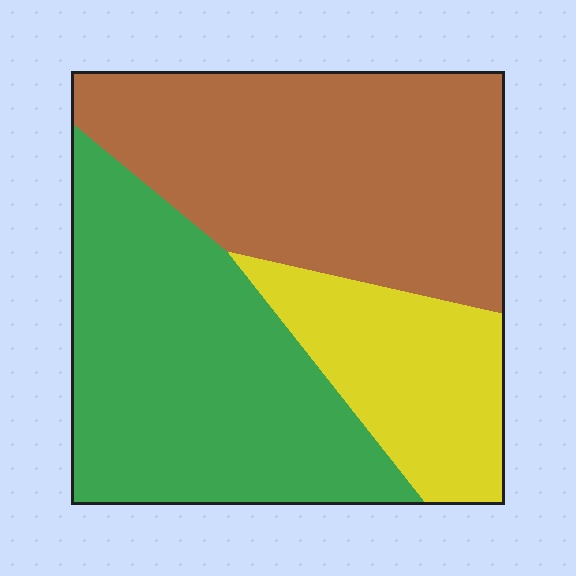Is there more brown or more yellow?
Brown.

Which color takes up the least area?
Yellow, at roughly 20%.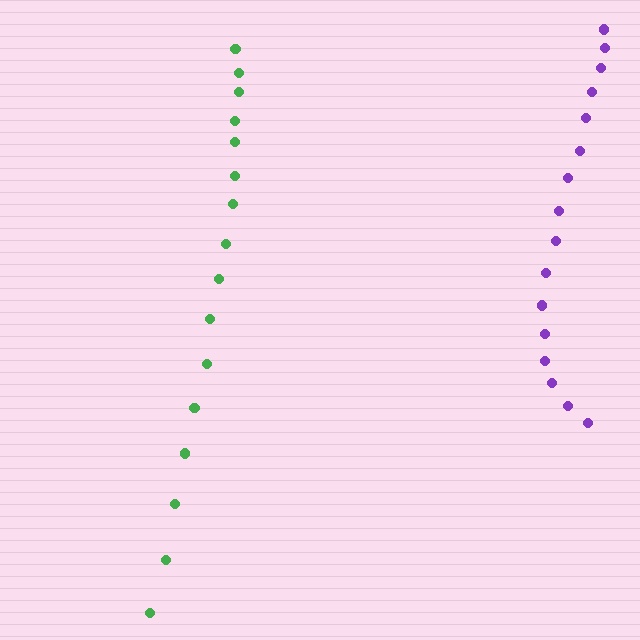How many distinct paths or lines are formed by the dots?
There are 2 distinct paths.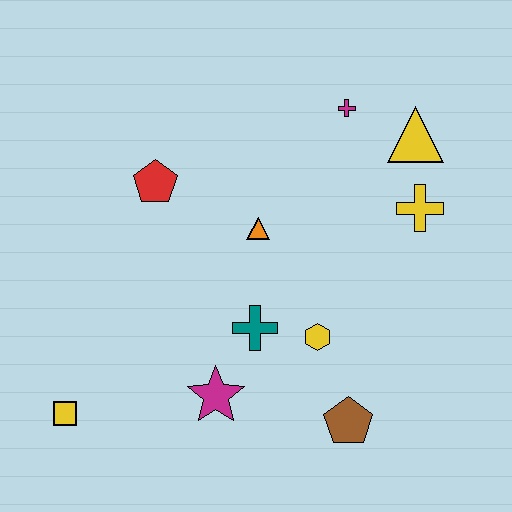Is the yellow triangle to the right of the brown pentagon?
Yes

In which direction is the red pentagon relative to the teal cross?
The red pentagon is above the teal cross.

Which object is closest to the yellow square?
The magenta star is closest to the yellow square.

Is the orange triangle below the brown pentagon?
No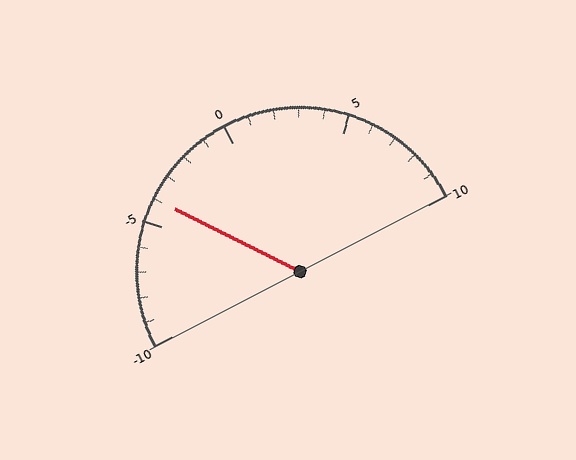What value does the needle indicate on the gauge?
The needle indicates approximately -4.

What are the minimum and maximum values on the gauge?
The gauge ranges from -10 to 10.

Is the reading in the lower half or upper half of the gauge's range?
The reading is in the lower half of the range (-10 to 10).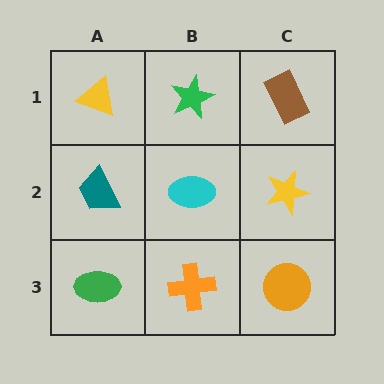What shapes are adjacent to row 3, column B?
A cyan ellipse (row 2, column B), a green ellipse (row 3, column A), an orange circle (row 3, column C).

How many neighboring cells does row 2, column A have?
3.